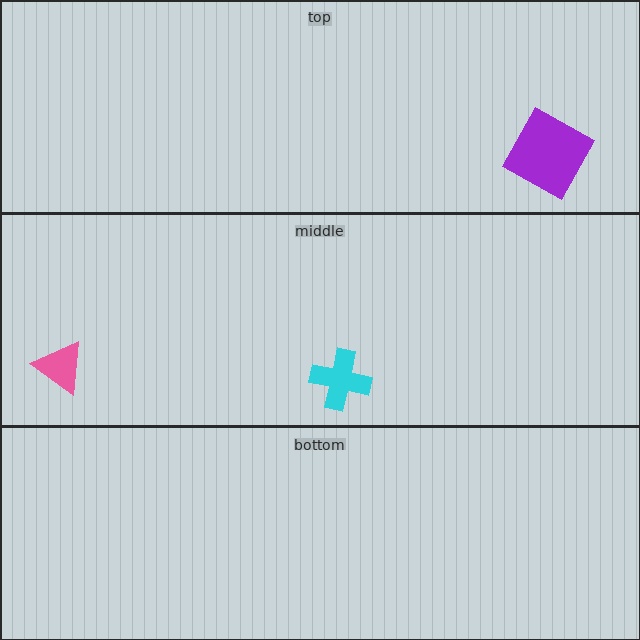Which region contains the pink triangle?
The middle region.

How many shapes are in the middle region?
2.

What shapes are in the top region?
The purple square.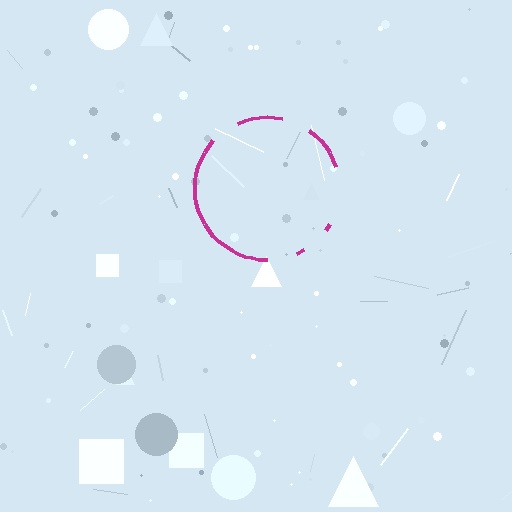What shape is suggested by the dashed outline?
The dashed outline suggests a circle.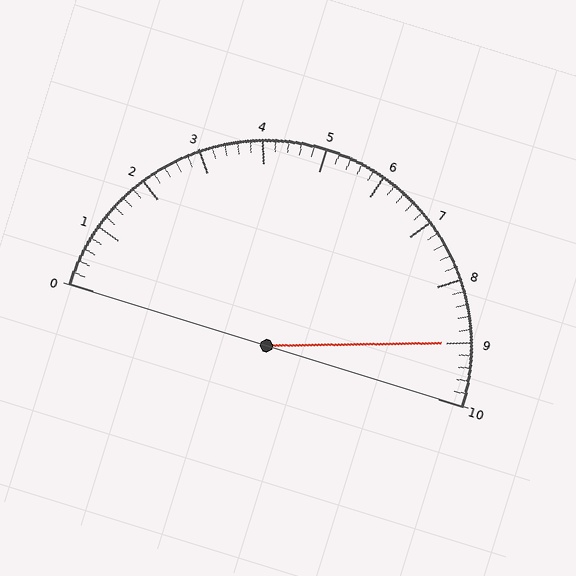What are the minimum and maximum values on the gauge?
The gauge ranges from 0 to 10.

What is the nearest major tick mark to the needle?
The nearest major tick mark is 9.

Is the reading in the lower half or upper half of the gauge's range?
The reading is in the upper half of the range (0 to 10).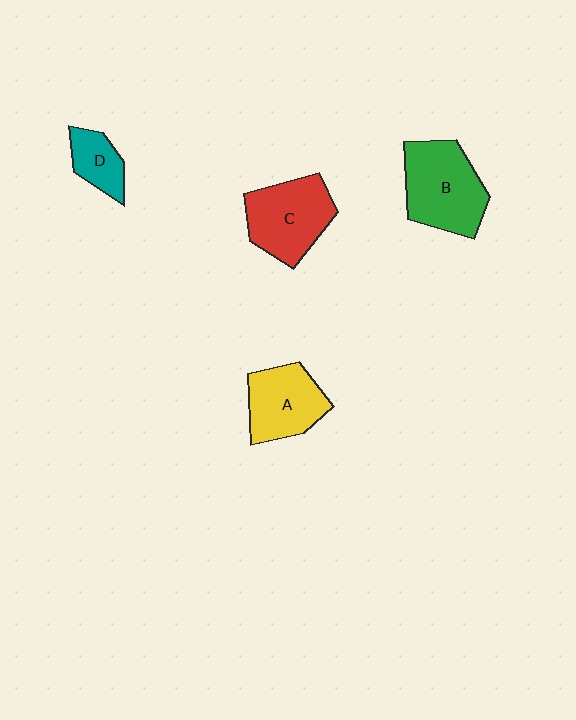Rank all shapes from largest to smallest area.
From largest to smallest: B (green), C (red), A (yellow), D (teal).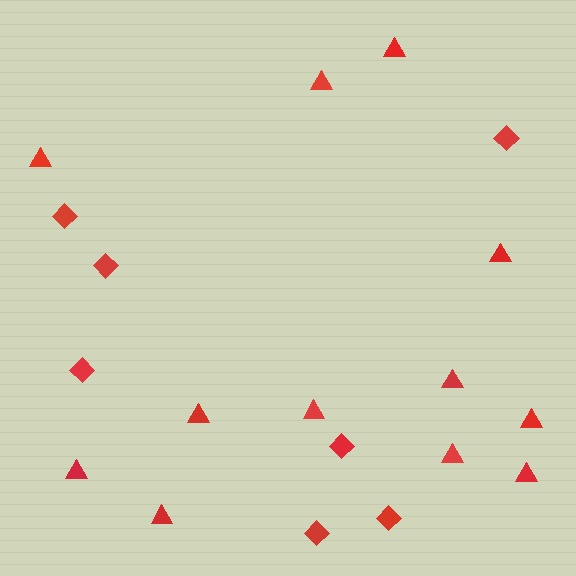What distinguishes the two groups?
There are 2 groups: one group of triangles (12) and one group of diamonds (7).